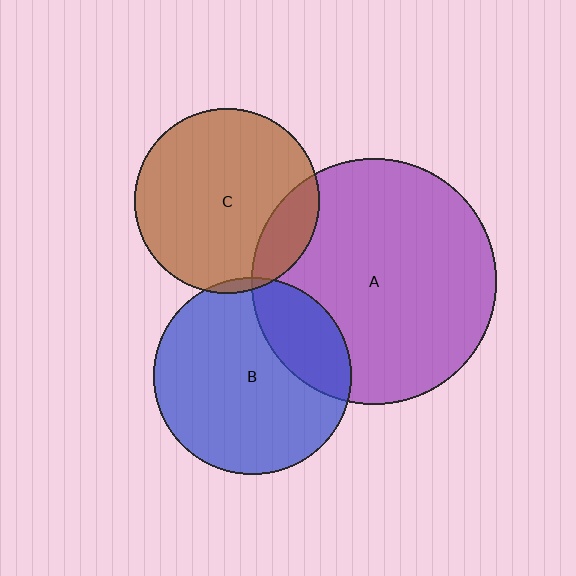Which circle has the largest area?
Circle A (purple).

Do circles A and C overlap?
Yes.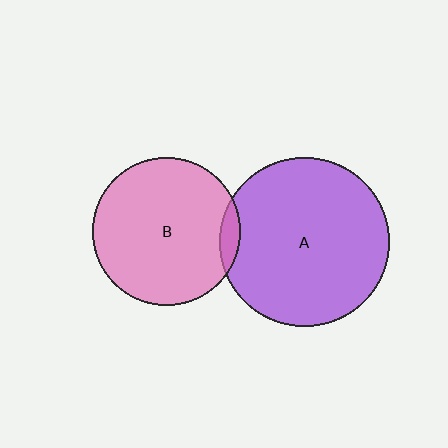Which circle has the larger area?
Circle A (purple).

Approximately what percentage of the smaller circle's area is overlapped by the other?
Approximately 5%.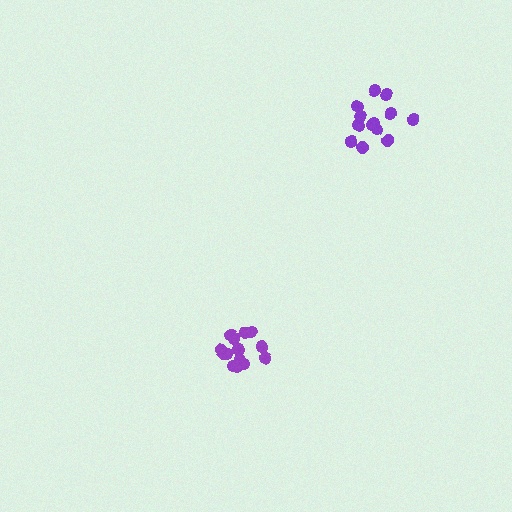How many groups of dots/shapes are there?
There are 2 groups.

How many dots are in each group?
Group 1: 14 dots, Group 2: 14 dots (28 total).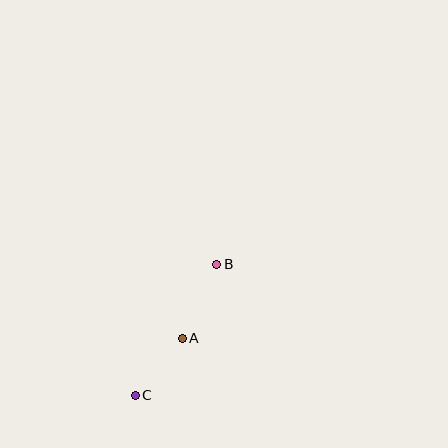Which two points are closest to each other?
Points A and C are closest to each other.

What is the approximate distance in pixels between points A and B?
The distance between A and B is approximately 82 pixels.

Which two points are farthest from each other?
Points B and C are farthest from each other.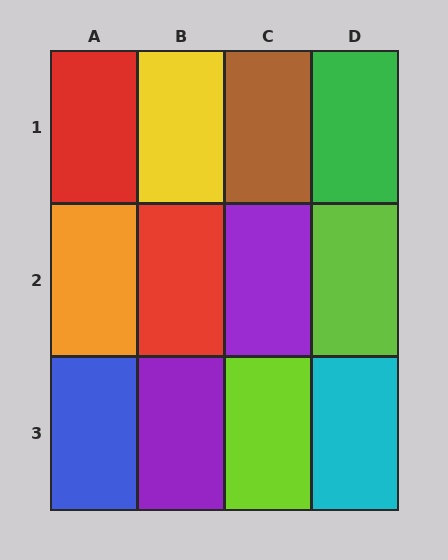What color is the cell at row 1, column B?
Yellow.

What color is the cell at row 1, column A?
Red.